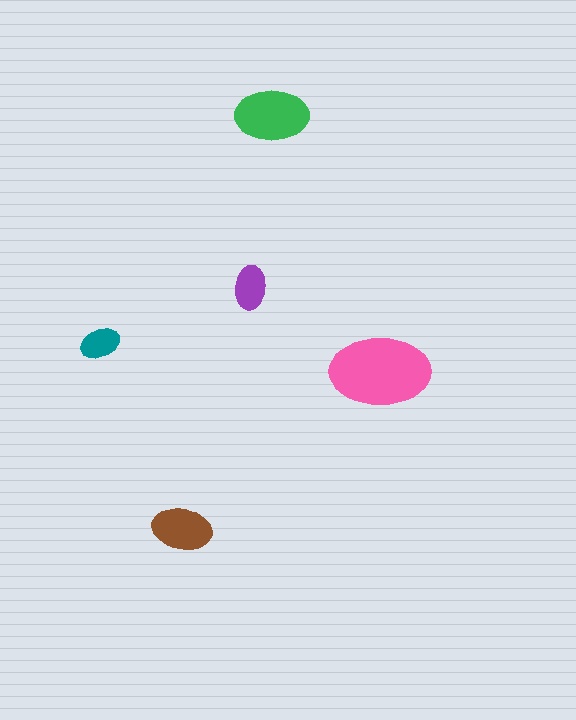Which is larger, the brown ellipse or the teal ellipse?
The brown one.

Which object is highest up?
The green ellipse is topmost.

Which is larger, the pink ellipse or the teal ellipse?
The pink one.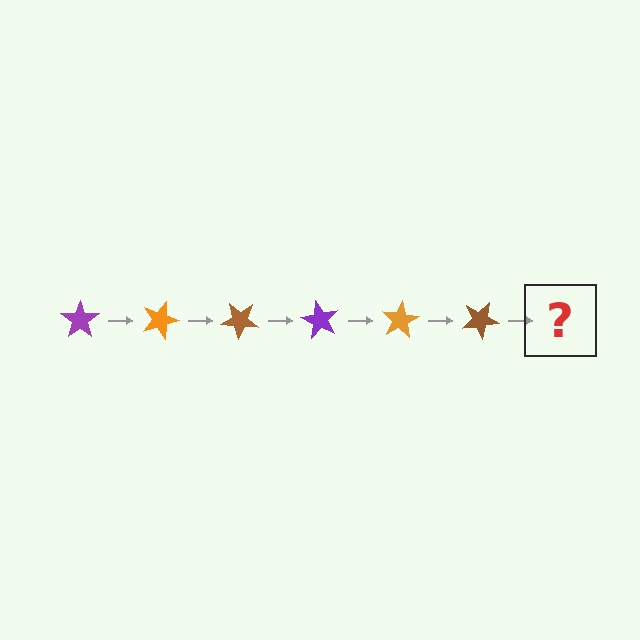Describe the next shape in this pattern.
It should be a purple star, rotated 120 degrees from the start.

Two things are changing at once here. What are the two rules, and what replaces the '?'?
The two rules are that it rotates 20 degrees each step and the color cycles through purple, orange, and brown. The '?' should be a purple star, rotated 120 degrees from the start.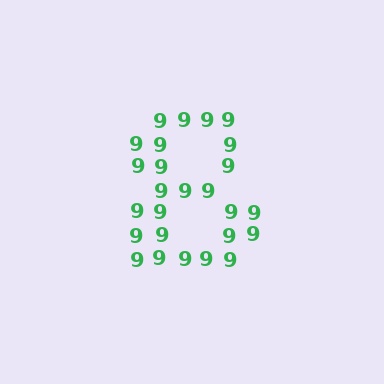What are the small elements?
The small elements are digit 9's.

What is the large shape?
The large shape is the digit 8.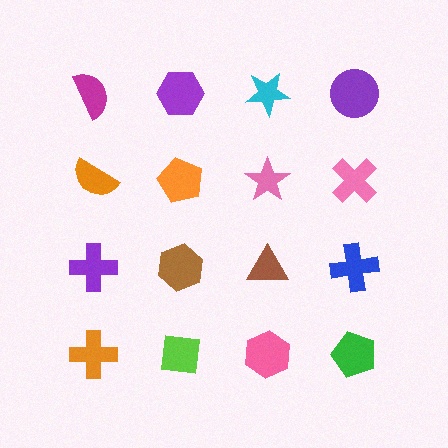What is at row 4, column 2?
A lime square.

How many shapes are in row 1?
4 shapes.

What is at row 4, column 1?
An orange cross.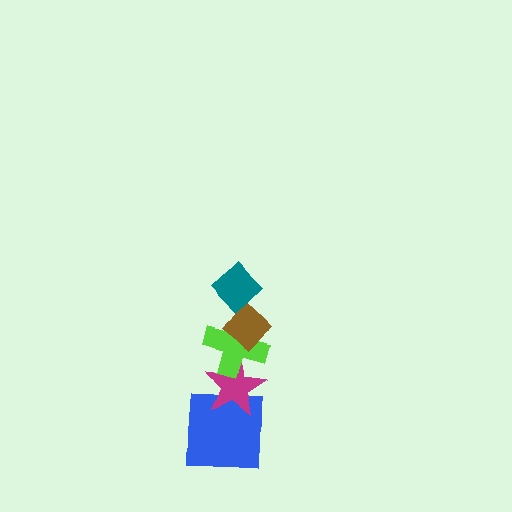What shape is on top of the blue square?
The magenta star is on top of the blue square.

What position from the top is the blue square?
The blue square is 5th from the top.